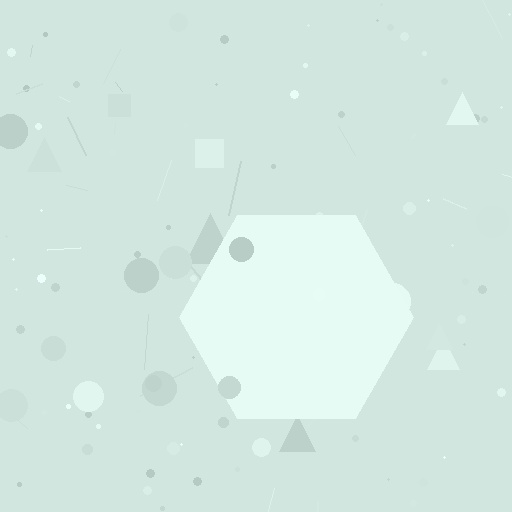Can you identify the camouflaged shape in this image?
The camouflaged shape is a hexagon.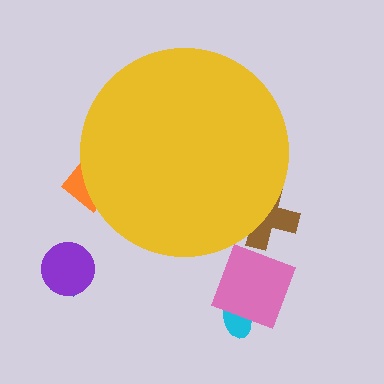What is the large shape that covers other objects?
A yellow circle.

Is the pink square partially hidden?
No, the pink square is fully visible.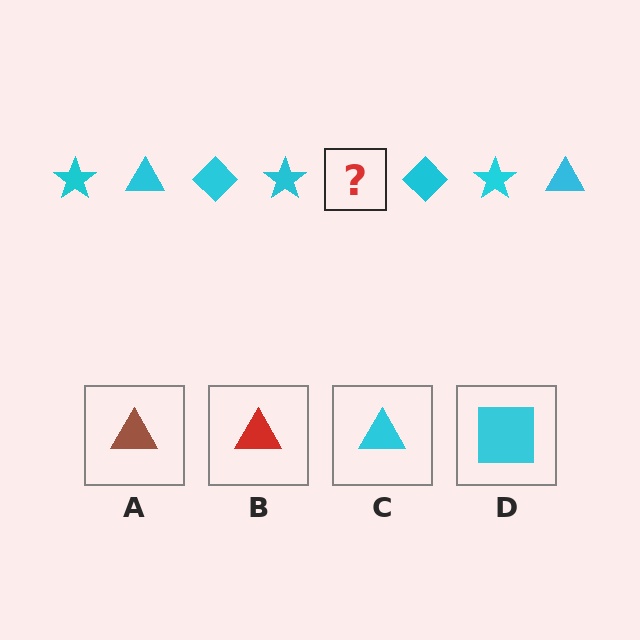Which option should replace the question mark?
Option C.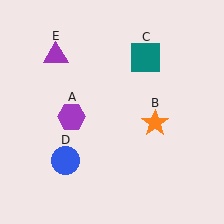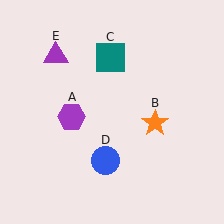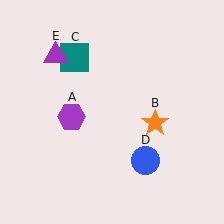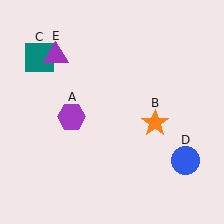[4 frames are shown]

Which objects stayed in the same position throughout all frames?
Purple hexagon (object A) and orange star (object B) and purple triangle (object E) remained stationary.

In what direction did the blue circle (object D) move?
The blue circle (object D) moved right.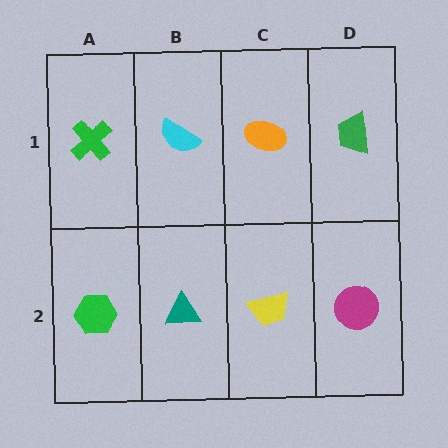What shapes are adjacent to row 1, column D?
A magenta circle (row 2, column D), an orange ellipse (row 1, column C).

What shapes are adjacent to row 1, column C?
A yellow trapezoid (row 2, column C), a cyan semicircle (row 1, column B), a green trapezoid (row 1, column D).